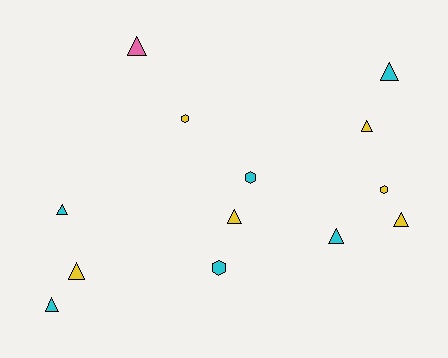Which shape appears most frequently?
Triangle, with 9 objects.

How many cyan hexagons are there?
There are 2 cyan hexagons.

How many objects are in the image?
There are 13 objects.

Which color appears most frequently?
Cyan, with 6 objects.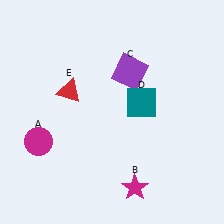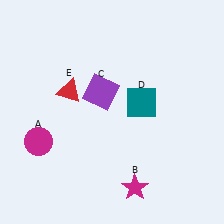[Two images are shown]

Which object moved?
The purple square (C) moved left.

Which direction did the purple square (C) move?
The purple square (C) moved left.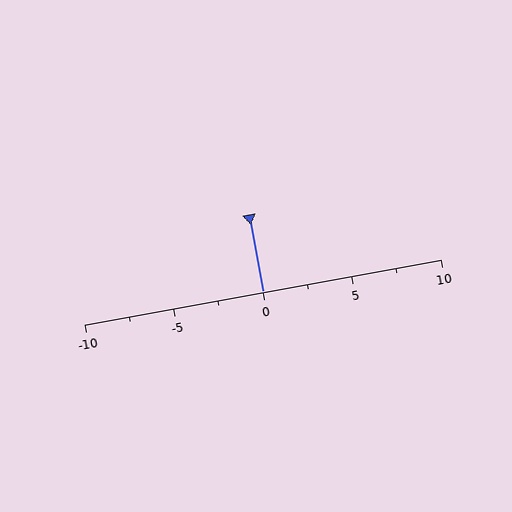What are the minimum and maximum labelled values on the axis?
The axis runs from -10 to 10.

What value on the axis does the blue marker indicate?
The marker indicates approximately 0.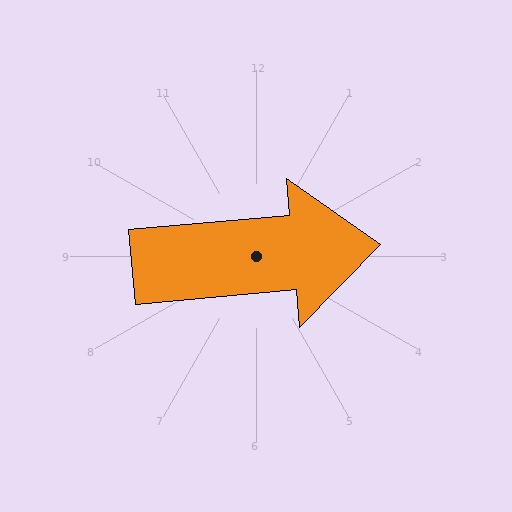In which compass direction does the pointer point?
East.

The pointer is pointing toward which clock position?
Roughly 3 o'clock.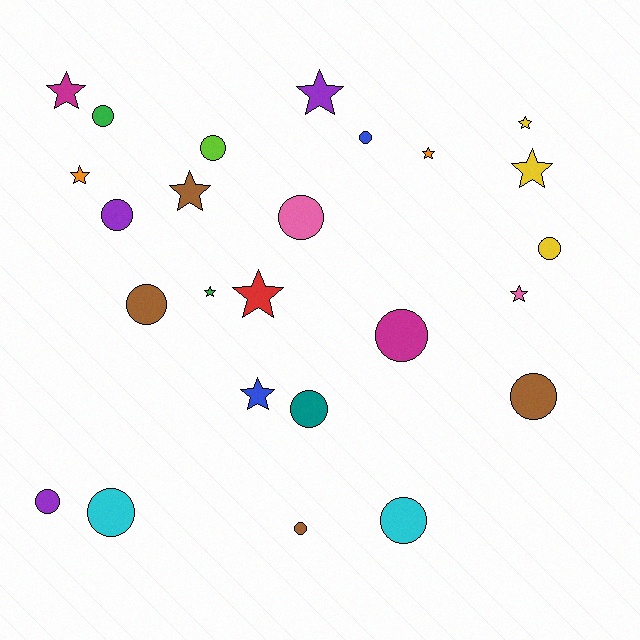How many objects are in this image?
There are 25 objects.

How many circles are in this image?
There are 14 circles.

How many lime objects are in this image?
There is 1 lime object.